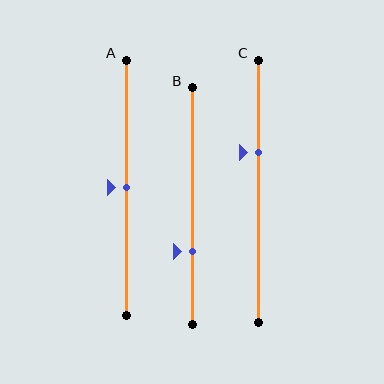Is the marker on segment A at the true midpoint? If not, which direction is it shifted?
Yes, the marker on segment A is at the true midpoint.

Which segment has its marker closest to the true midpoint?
Segment A has its marker closest to the true midpoint.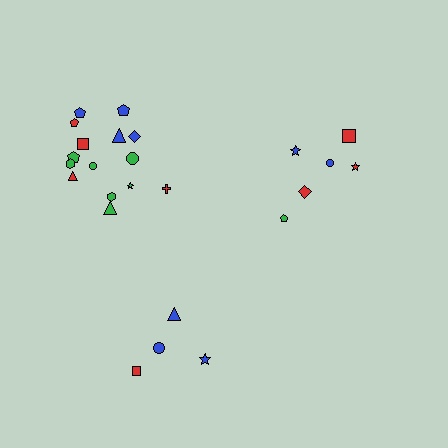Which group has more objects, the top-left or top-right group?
The top-left group.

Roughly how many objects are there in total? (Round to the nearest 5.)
Roughly 25 objects in total.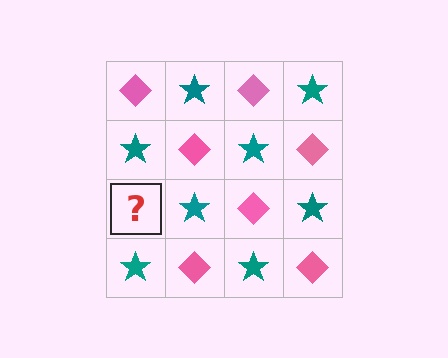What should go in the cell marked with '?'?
The missing cell should contain a pink diamond.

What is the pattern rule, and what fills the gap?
The rule is that it alternates pink diamond and teal star in a checkerboard pattern. The gap should be filled with a pink diamond.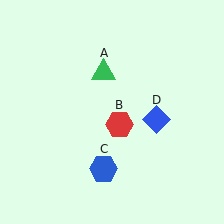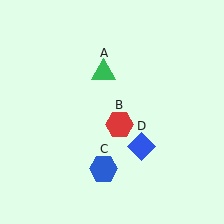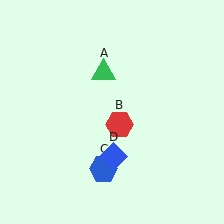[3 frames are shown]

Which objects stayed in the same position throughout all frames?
Green triangle (object A) and red hexagon (object B) and blue hexagon (object C) remained stationary.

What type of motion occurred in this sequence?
The blue diamond (object D) rotated clockwise around the center of the scene.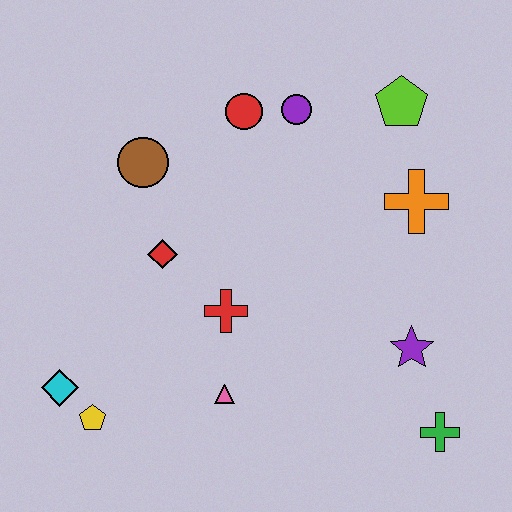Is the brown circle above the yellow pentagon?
Yes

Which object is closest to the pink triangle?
The red cross is closest to the pink triangle.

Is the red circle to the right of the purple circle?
No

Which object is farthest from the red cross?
The lime pentagon is farthest from the red cross.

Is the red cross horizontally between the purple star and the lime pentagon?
No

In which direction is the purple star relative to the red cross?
The purple star is to the right of the red cross.